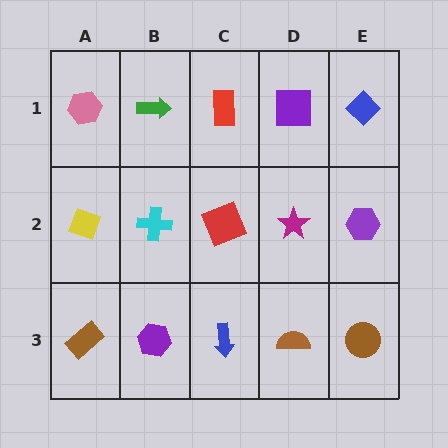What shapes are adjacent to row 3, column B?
A cyan cross (row 2, column B), a brown rectangle (row 3, column A), a blue arrow (row 3, column C).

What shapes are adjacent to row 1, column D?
A magenta star (row 2, column D), a red rectangle (row 1, column C), a blue diamond (row 1, column E).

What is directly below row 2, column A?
A brown rectangle.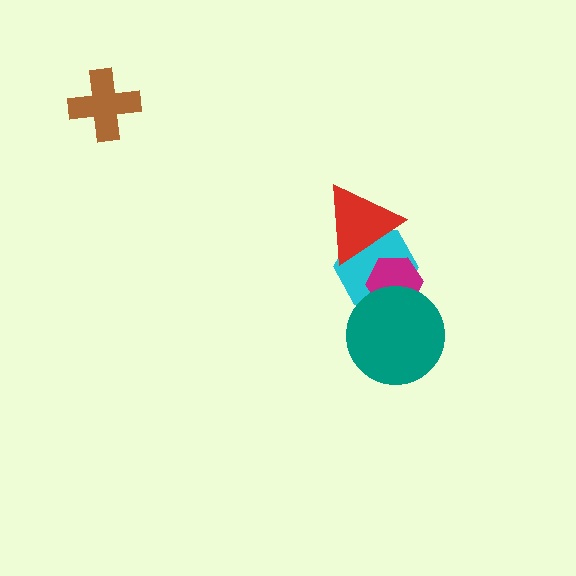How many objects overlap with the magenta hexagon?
2 objects overlap with the magenta hexagon.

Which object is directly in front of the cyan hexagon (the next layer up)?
The magenta hexagon is directly in front of the cyan hexagon.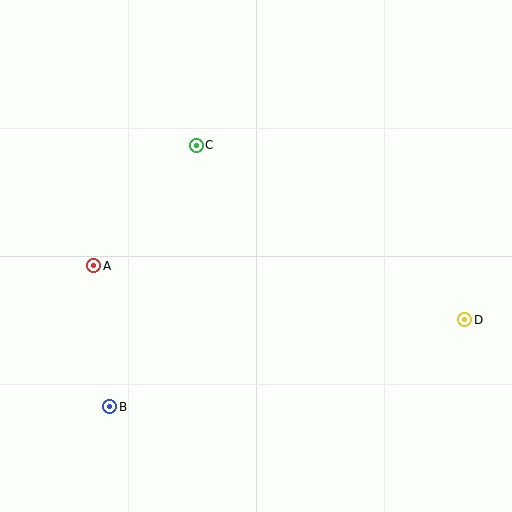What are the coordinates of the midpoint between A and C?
The midpoint between A and C is at (145, 206).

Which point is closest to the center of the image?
Point C at (196, 145) is closest to the center.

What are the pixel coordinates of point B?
Point B is at (110, 407).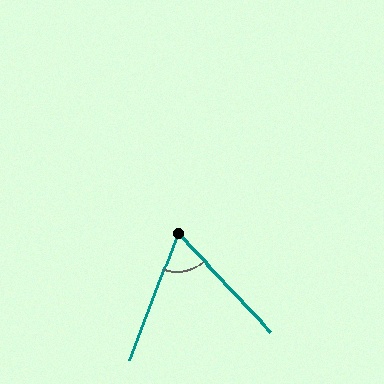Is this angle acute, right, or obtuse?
It is acute.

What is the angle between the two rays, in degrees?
Approximately 64 degrees.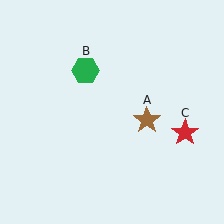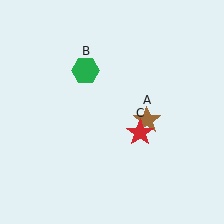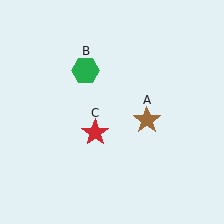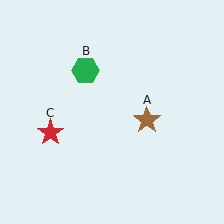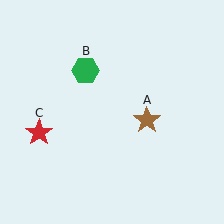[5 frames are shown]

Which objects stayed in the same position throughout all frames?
Brown star (object A) and green hexagon (object B) remained stationary.